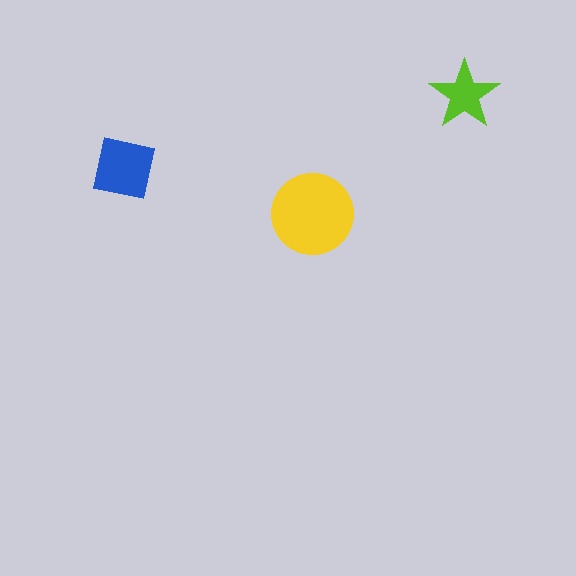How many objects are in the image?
There are 3 objects in the image.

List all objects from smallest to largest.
The lime star, the blue square, the yellow circle.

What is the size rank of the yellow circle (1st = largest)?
1st.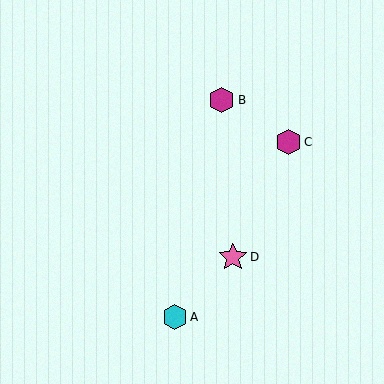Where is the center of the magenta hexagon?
The center of the magenta hexagon is at (288, 142).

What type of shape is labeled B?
Shape B is a magenta hexagon.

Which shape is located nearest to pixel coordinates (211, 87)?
The magenta hexagon (labeled B) at (222, 100) is nearest to that location.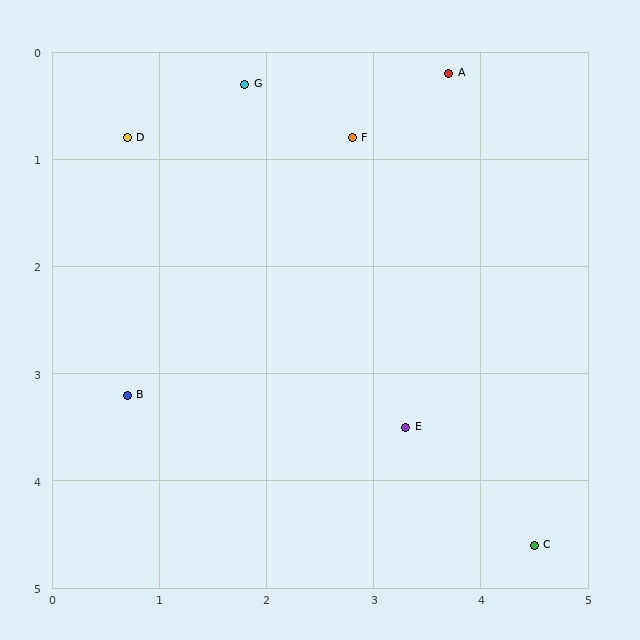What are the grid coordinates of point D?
Point D is at approximately (0.7, 0.8).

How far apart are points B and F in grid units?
Points B and F are about 3.2 grid units apart.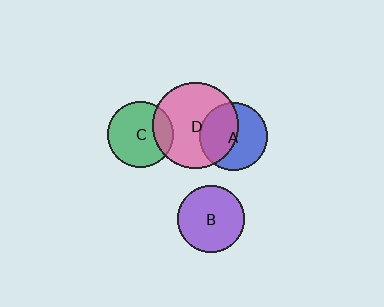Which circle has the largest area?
Circle D (pink).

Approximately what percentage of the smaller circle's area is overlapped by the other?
Approximately 20%.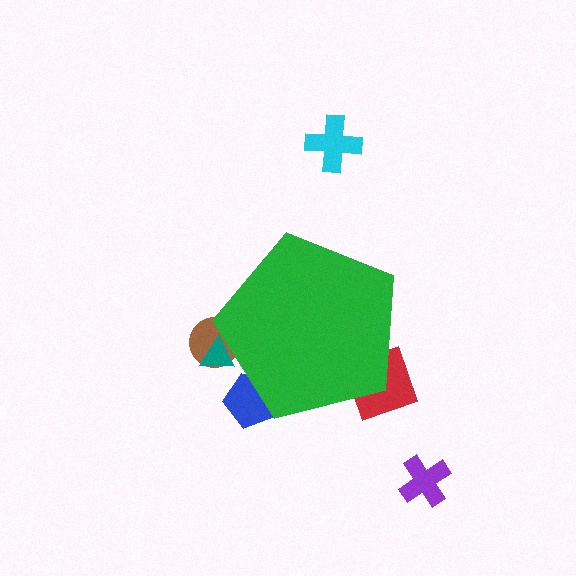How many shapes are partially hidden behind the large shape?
4 shapes are partially hidden.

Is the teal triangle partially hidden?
Yes, the teal triangle is partially hidden behind the green pentagon.